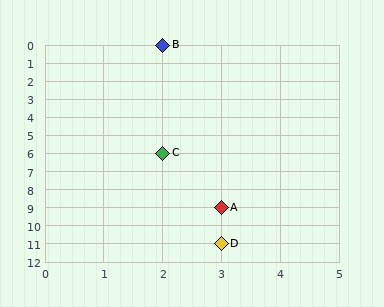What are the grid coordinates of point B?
Point B is at grid coordinates (2, 0).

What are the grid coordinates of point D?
Point D is at grid coordinates (3, 11).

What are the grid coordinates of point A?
Point A is at grid coordinates (3, 9).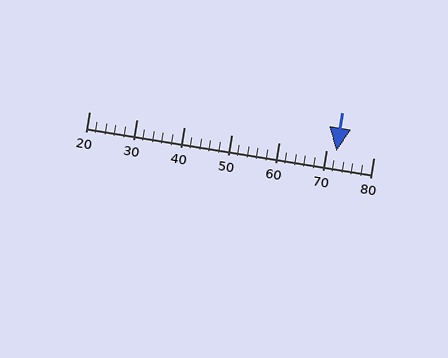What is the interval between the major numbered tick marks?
The major tick marks are spaced 10 units apart.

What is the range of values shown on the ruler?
The ruler shows values from 20 to 80.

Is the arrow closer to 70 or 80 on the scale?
The arrow is closer to 70.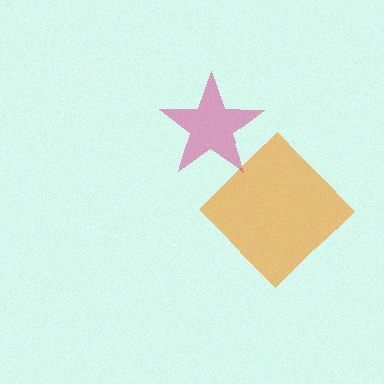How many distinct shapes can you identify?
There are 2 distinct shapes: an orange diamond, a magenta star.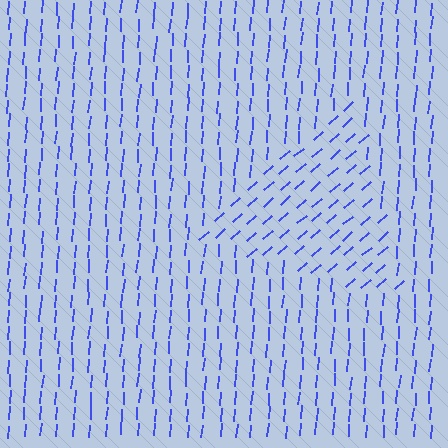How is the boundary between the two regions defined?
The boundary is defined purely by a change in line orientation (approximately 45 degrees difference). All lines are the same color and thickness.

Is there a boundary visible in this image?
Yes, there is a texture boundary formed by a change in line orientation.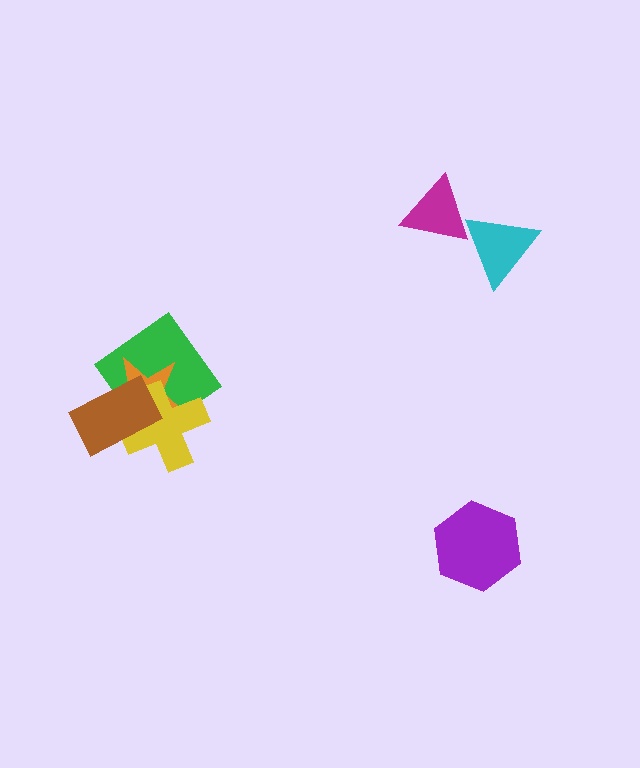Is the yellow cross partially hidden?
Yes, it is partially covered by another shape.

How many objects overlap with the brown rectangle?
3 objects overlap with the brown rectangle.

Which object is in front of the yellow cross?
The brown rectangle is in front of the yellow cross.